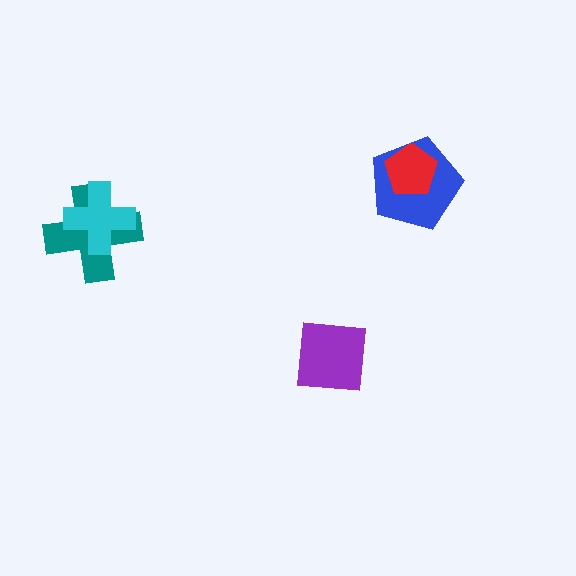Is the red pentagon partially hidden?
No, no other shape covers it.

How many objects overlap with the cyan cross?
1 object overlaps with the cyan cross.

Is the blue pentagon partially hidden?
Yes, it is partially covered by another shape.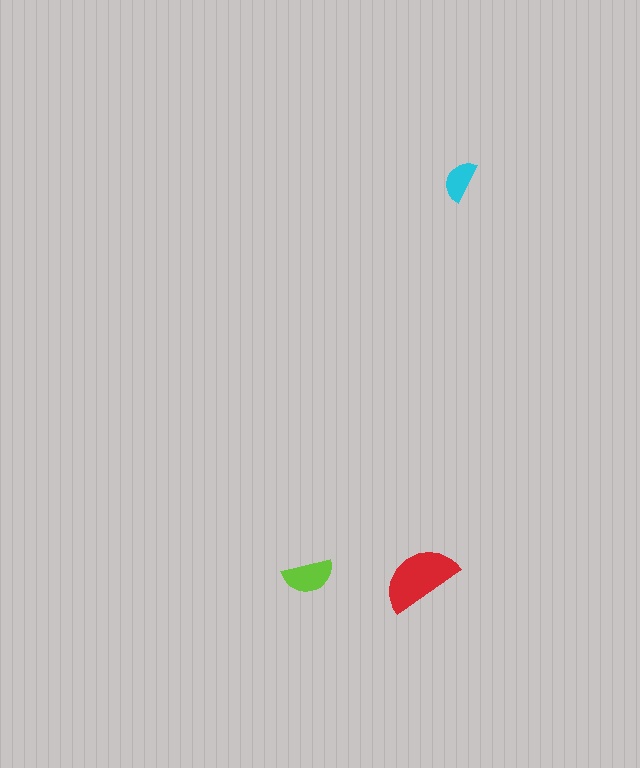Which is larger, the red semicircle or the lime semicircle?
The red one.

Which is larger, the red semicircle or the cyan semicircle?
The red one.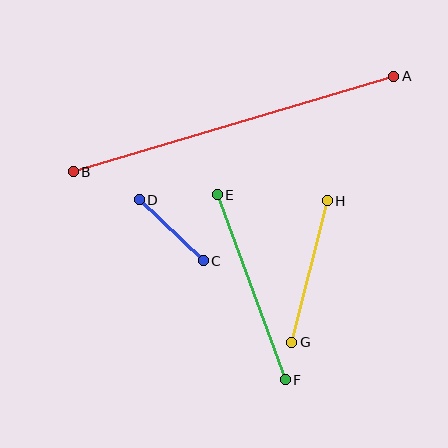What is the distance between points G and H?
The distance is approximately 146 pixels.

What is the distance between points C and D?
The distance is approximately 88 pixels.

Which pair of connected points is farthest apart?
Points A and B are farthest apart.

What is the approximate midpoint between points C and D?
The midpoint is at approximately (171, 230) pixels.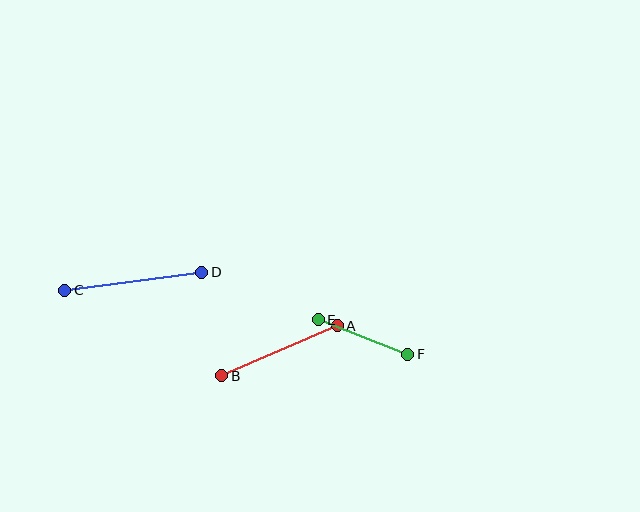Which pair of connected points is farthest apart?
Points C and D are farthest apart.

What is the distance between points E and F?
The distance is approximately 96 pixels.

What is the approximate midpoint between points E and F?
The midpoint is at approximately (363, 337) pixels.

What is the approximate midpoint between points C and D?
The midpoint is at approximately (133, 281) pixels.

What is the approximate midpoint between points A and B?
The midpoint is at approximately (279, 351) pixels.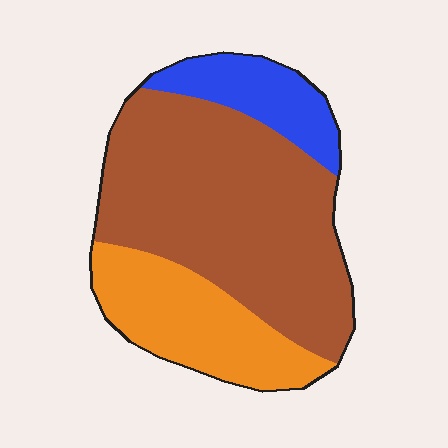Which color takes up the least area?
Blue, at roughly 15%.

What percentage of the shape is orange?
Orange covers around 25% of the shape.